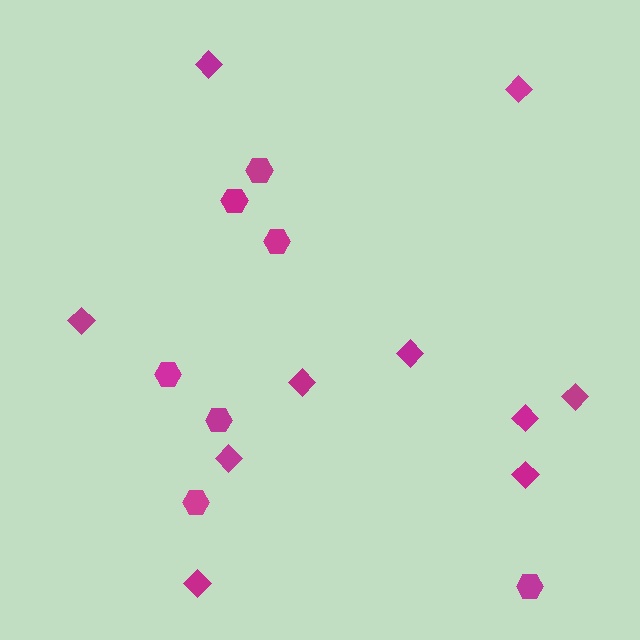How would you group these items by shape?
There are 2 groups: one group of hexagons (7) and one group of diamonds (10).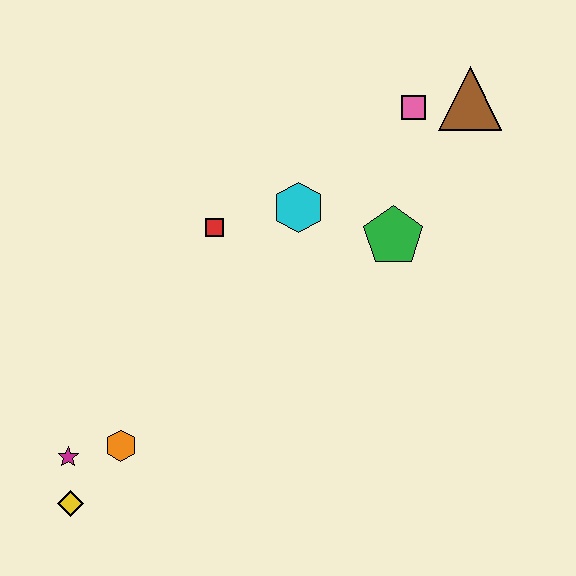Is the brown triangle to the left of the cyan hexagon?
No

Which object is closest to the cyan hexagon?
The red square is closest to the cyan hexagon.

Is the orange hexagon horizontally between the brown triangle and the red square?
No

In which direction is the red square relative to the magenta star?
The red square is above the magenta star.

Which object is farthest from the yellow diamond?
The brown triangle is farthest from the yellow diamond.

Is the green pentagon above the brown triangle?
No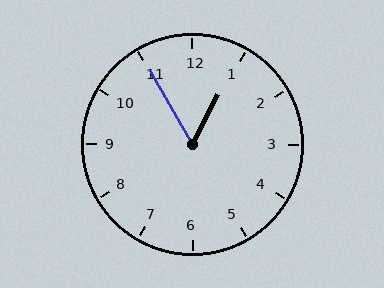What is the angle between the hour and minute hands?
Approximately 58 degrees.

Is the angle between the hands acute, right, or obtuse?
It is acute.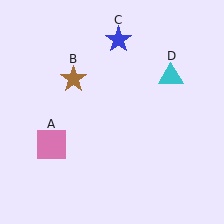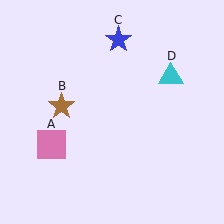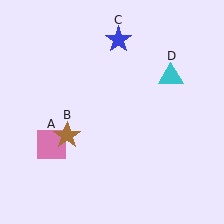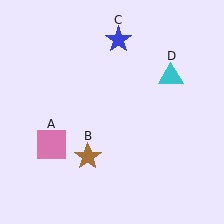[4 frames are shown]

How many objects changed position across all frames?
1 object changed position: brown star (object B).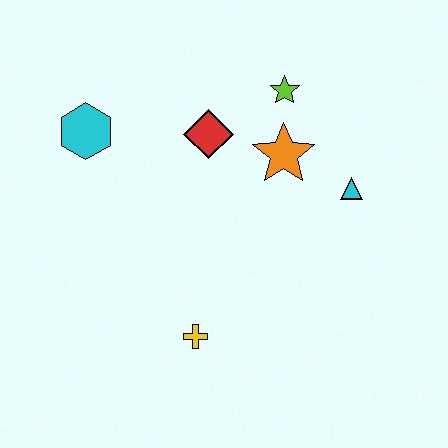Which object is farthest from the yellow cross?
The lime star is farthest from the yellow cross.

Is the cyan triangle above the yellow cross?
Yes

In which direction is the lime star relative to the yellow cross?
The lime star is above the yellow cross.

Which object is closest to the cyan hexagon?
The red diamond is closest to the cyan hexagon.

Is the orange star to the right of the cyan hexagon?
Yes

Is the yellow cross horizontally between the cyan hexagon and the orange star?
Yes